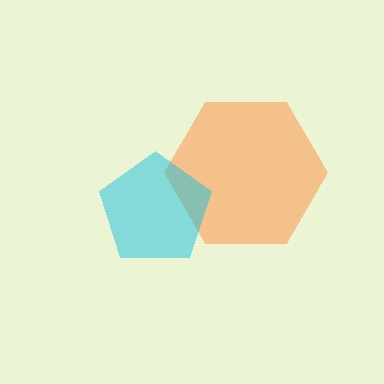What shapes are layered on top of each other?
The layered shapes are: an orange hexagon, a cyan pentagon.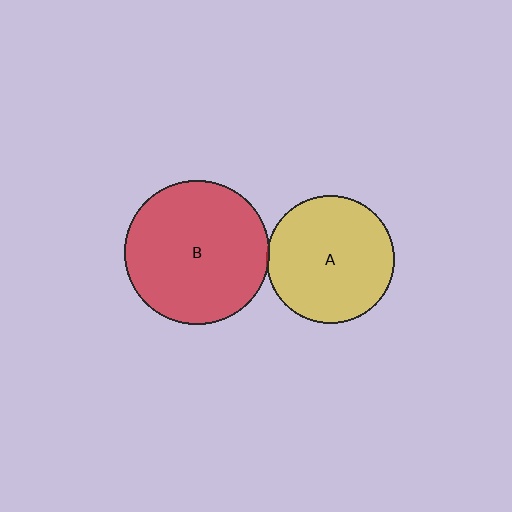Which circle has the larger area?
Circle B (red).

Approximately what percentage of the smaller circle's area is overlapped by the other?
Approximately 5%.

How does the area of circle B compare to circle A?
Approximately 1.3 times.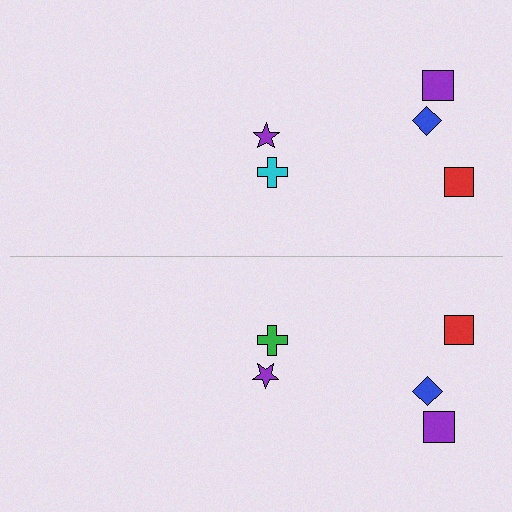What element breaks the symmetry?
The green cross on the bottom side breaks the symmetry — its mirror counterpart is cyan.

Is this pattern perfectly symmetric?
No, the pattern is not perfectly symmetric. The green cross on the bottom side breaks the symmetry — its mirror counterpart is cyan.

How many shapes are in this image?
There are 10 shapes in this image.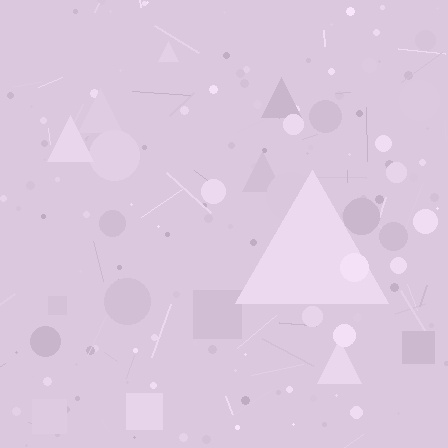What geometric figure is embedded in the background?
A triangle is embedded in the background.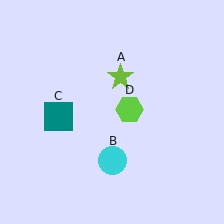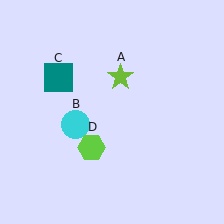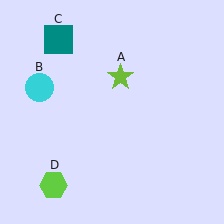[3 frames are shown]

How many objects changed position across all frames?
3 objects changed position: cyan circle (object B), teal square (object C), lime hexagon (object D).